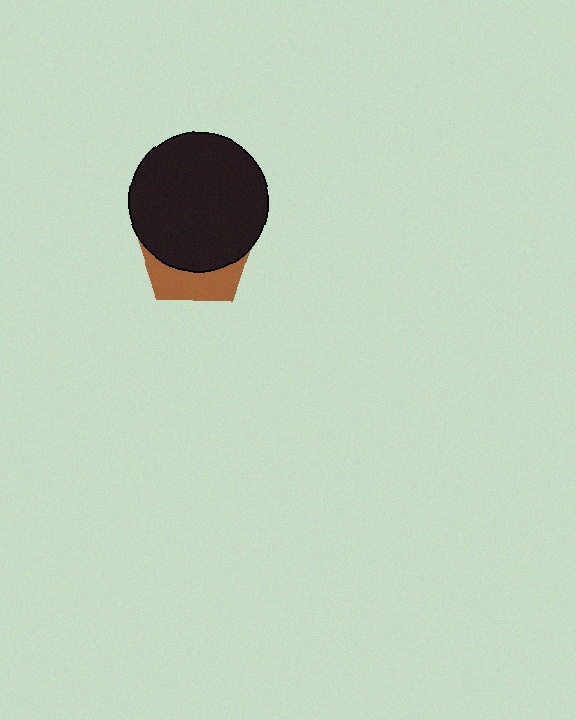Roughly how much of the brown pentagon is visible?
A small part of it is visible (roughly 31%).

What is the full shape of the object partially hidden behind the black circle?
The partially hidden object is a brown pentagon.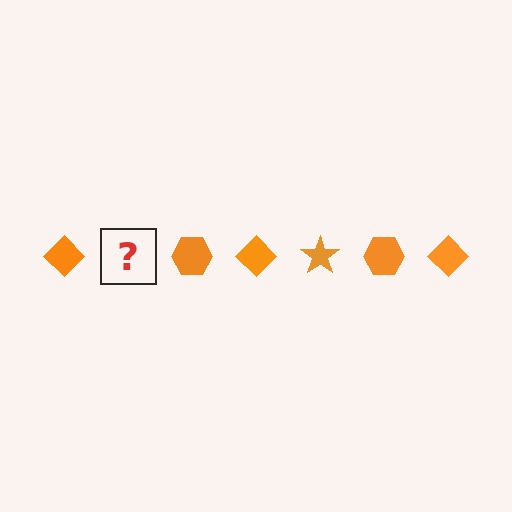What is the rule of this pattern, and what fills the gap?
The rule is that the pattern cycles through diamond, star, hexagon shapes in orange. The gap should be filled with an orange star.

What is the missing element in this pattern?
The missing element is an orange star.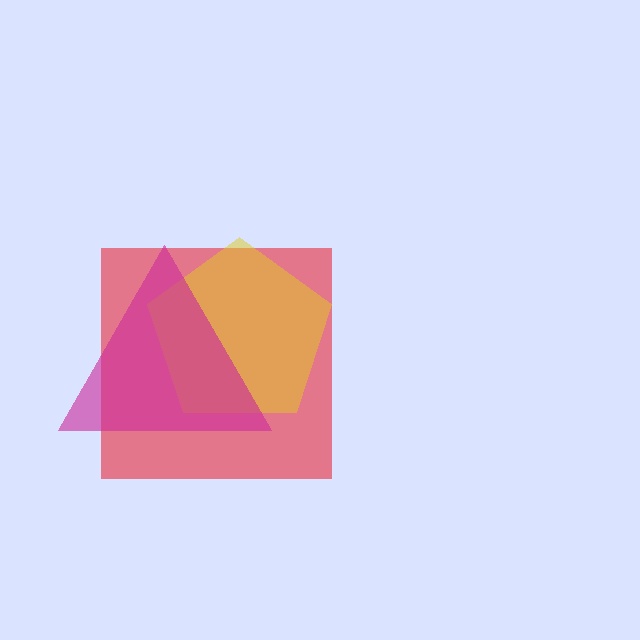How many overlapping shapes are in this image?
There are 3 overlapping shapes in the image.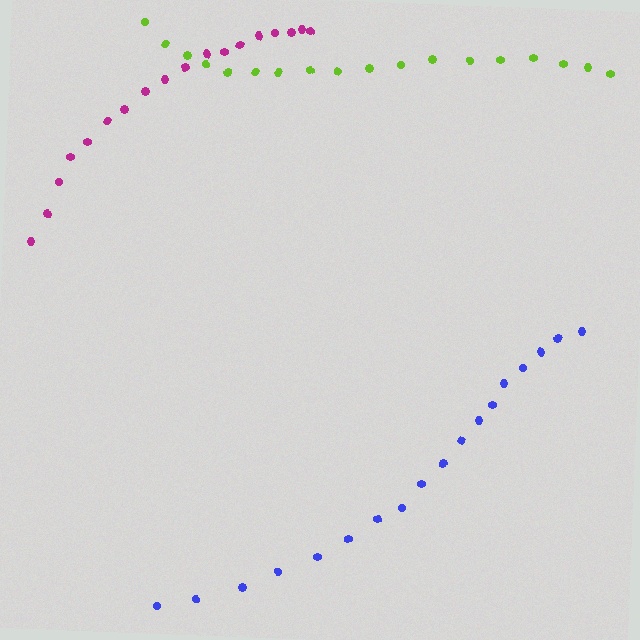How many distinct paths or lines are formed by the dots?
There are 3 distinct paths.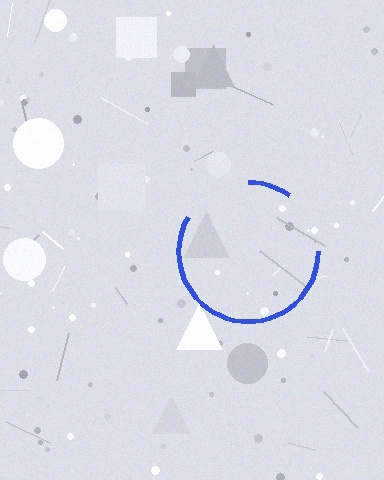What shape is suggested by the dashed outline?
The dashed outline suggests a circle.